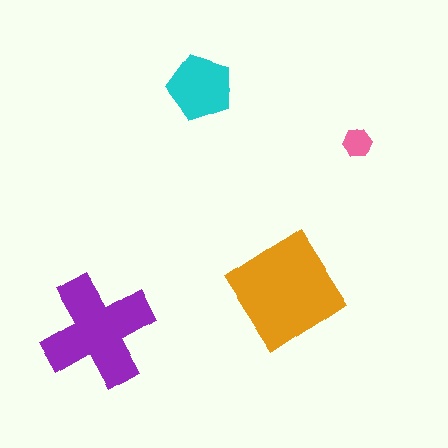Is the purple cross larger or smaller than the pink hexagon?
Larger.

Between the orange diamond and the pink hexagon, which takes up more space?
The orange diamond.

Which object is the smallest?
The pink hexagon.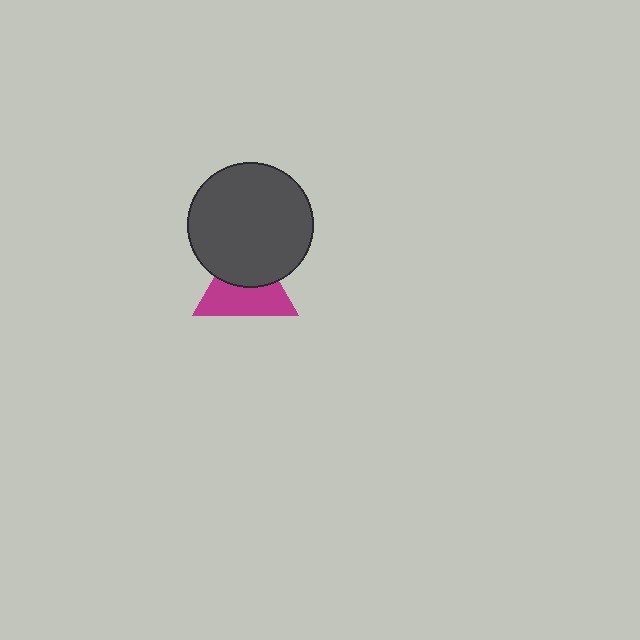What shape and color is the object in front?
The object in front is a dark gray circle.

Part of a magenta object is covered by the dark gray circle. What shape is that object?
It is a triangle.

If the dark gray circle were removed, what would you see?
You would see the complete magenta triangle.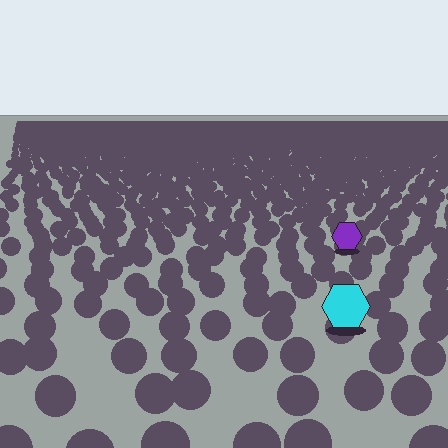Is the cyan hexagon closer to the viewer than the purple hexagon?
Yes. The cyan hexagon is closer — you can tell from the texture gradient: the ground texture is coarser near it.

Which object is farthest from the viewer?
The purple hexagon is farthest from the viewer. It appears smaller and the ground texture around it is denser.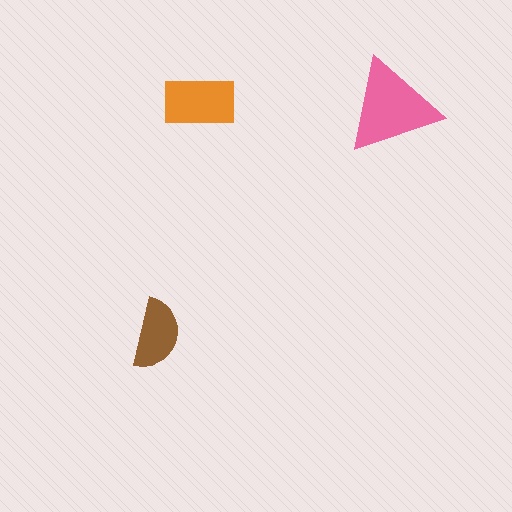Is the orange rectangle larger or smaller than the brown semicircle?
Larger.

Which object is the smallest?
The brown semicircle.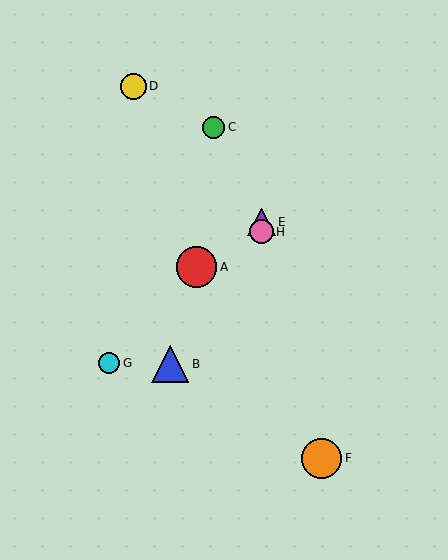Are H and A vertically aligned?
No, H is at x≈261 and A is at x≈196.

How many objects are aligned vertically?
2 objects (E, H) are aligned vertically.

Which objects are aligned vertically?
Objects E, H are aligned vertically.